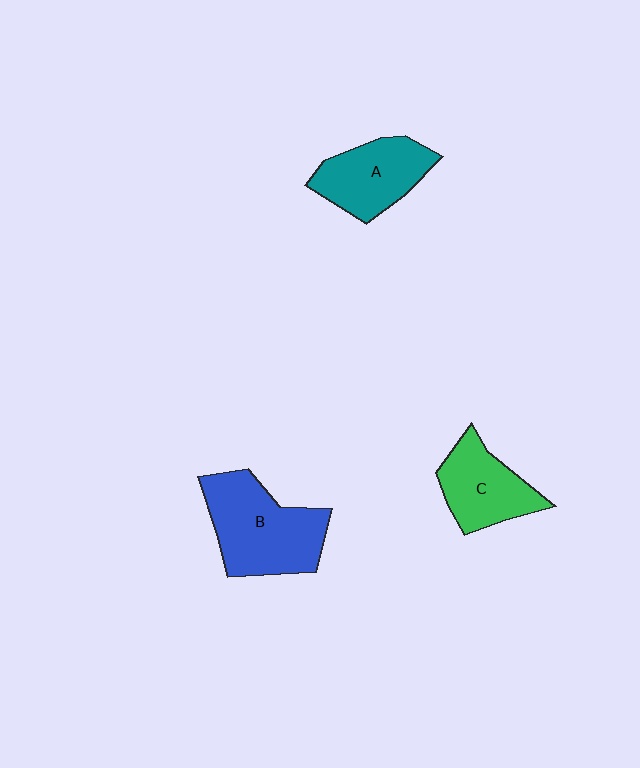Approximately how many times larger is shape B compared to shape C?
Approximately 1.5 times.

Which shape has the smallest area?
Shape C (green).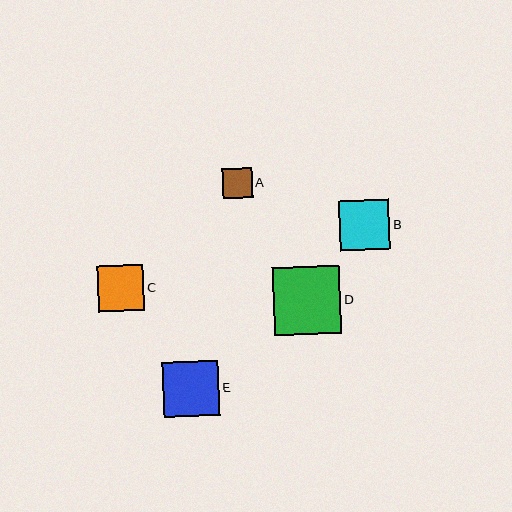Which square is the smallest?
Square A is the smallest with a size of approximately 30 pixels.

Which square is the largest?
Square D is the largest with a size of approximately 68 pixels.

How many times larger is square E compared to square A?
Square E is approximately 1.9 times the size of square A.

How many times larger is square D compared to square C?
Square D is approximately 1.5 times the size of square C.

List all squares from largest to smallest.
From largest to smallest: D, E, B, C, A.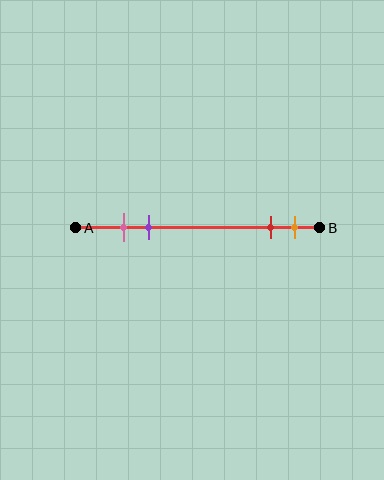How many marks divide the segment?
There are 4 marks dividing the segment.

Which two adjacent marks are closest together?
The pink and purple marks are the closest adjacent pair.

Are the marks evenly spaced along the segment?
No, the marks are not evenly spaced.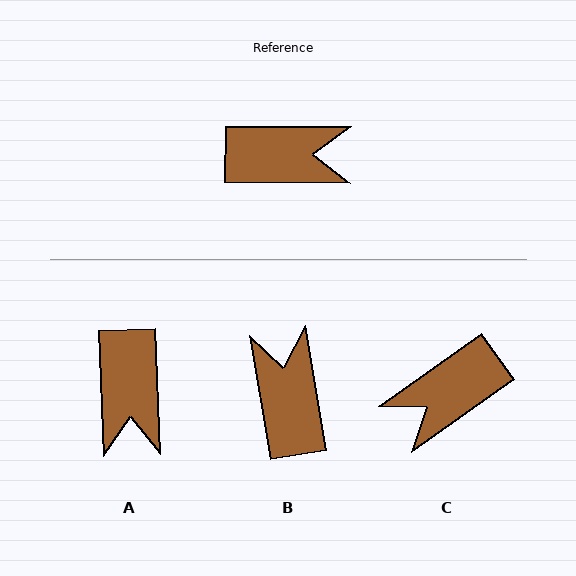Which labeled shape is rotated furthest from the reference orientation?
C, about 144 degrees away.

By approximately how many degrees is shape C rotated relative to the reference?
Approximately 144 degrees clockwise.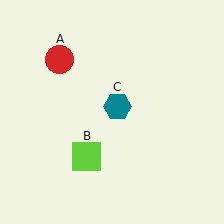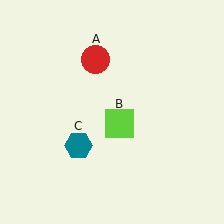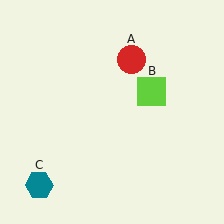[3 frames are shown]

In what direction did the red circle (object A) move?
The red circle (object A) moved right.